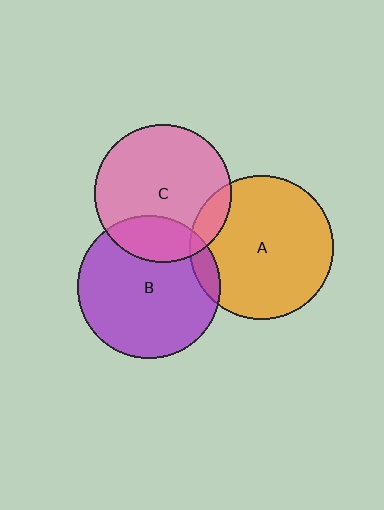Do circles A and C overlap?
Yes.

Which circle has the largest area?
Circle A (orange).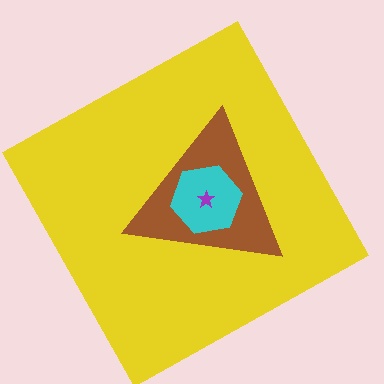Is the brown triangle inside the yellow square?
Yes.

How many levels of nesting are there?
4.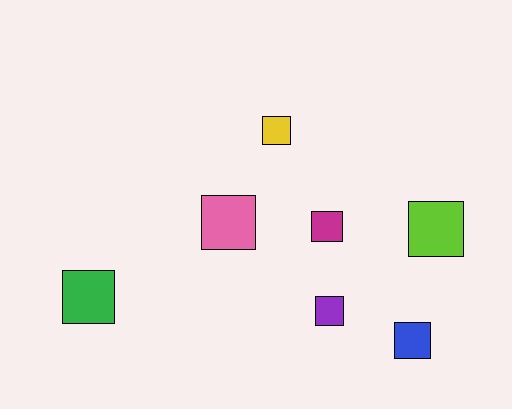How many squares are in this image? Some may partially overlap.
There are 7 squares.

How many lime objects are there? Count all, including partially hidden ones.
There is 1 lime object.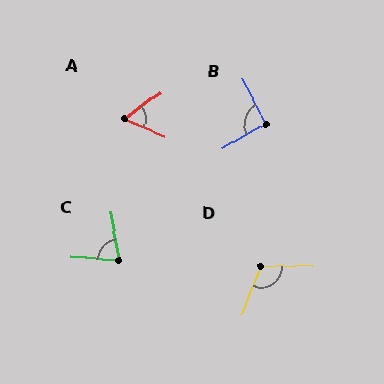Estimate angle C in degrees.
Approximately 77 degrees.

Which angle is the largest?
D, at approximately 112 degrees.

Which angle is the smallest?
A, at approximately 59 degrees.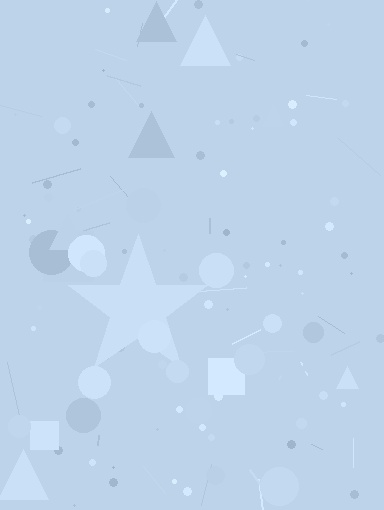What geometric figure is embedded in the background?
A star is embedded in the background.